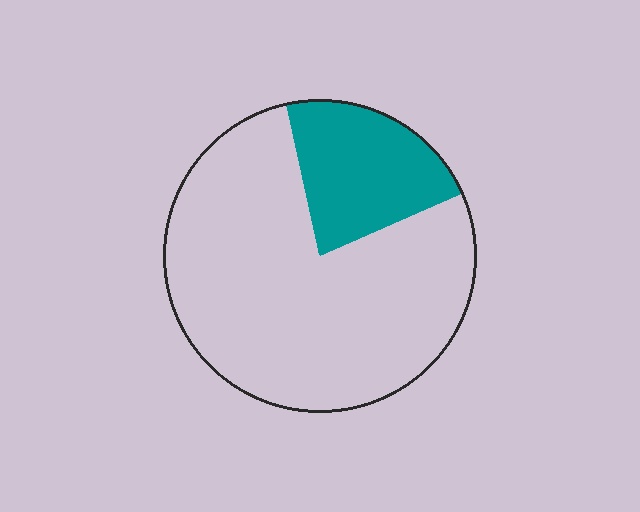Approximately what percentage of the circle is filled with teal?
Approximately 20%.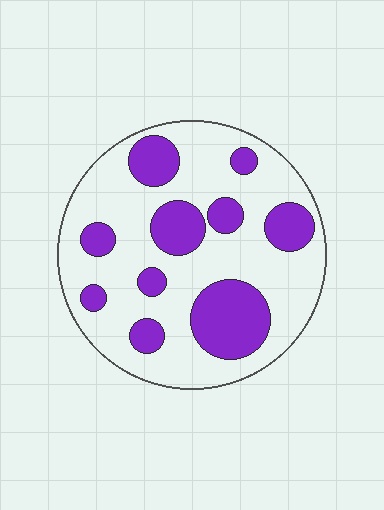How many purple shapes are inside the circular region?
10.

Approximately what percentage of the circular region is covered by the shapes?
Approximately 30%.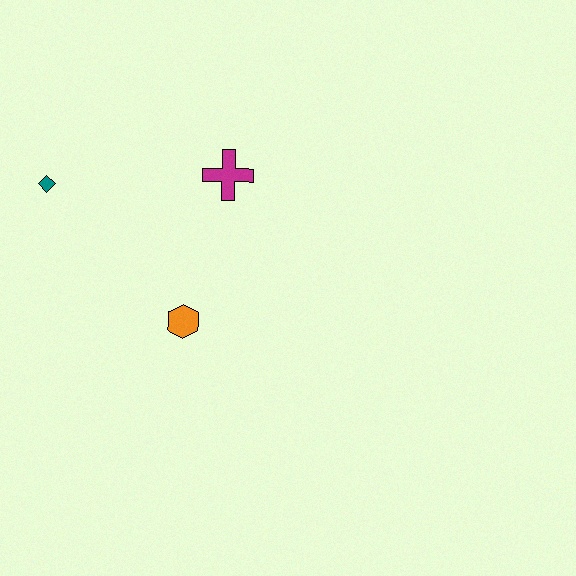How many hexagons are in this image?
There is 1 hexagon.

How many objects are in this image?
There are 3 objects.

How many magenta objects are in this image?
There is 1 magenta object.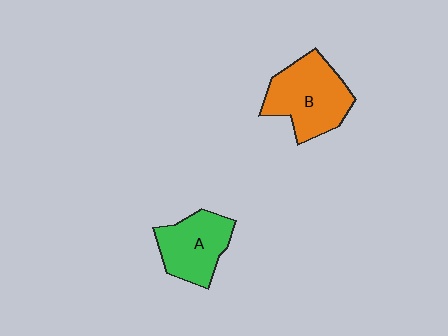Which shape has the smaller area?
Shape A (green).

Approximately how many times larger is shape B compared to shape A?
Approximately 1.3 times.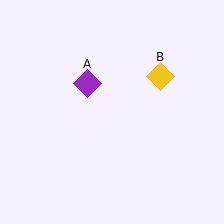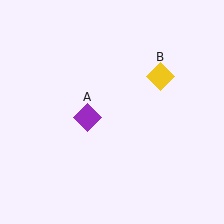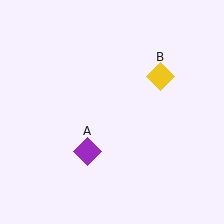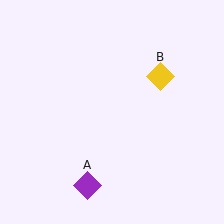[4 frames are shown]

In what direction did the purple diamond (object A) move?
The purple diamond (object A) moved down.